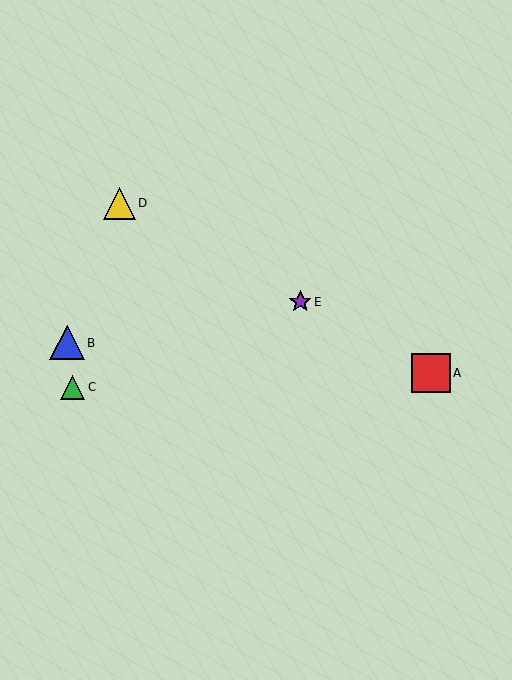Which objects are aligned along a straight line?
Objects A, D, E are aligned along a straight line.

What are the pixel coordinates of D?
Object D is at (119, 203).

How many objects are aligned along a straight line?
3 objects (A, D, E) are aligned along a straight line.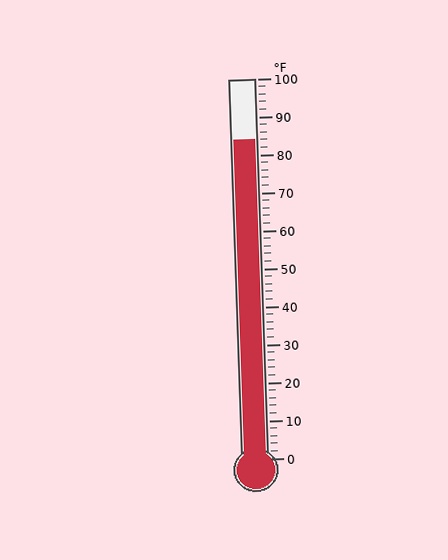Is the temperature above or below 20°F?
The temperature is above 20°F.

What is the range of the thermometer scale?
The thermometer scale ranges from 0°F to 100°F.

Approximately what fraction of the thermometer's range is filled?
The thermometer is filled to approximately 85% of its range.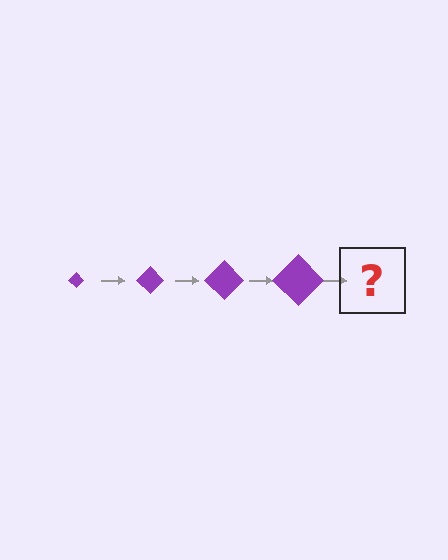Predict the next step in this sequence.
The next step is a purple diamond, larger than the previous one.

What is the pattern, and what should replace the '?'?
The pattern is that the diamond gets progressively larger each step. The '?' should be a purple diamond, larger than the previous one.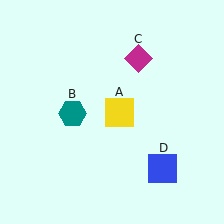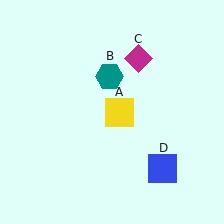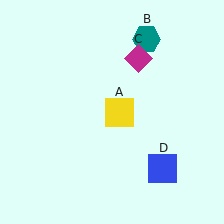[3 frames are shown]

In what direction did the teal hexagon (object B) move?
The teal hexagon (object B) moved up and to the right.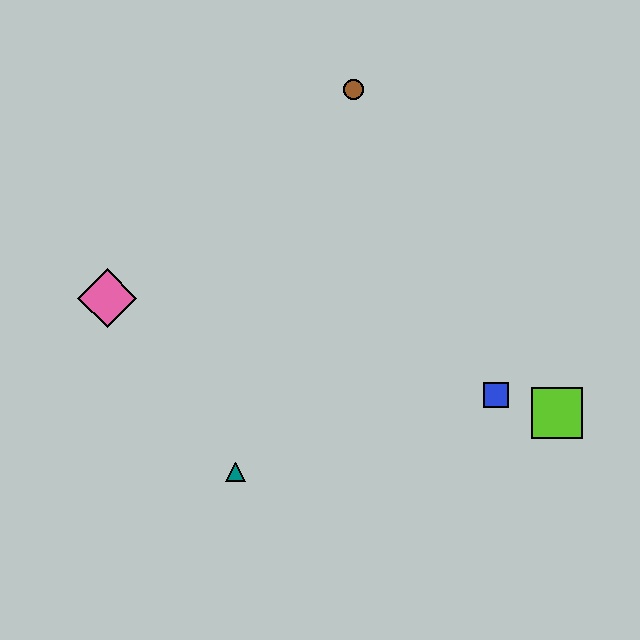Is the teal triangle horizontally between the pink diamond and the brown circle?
Yes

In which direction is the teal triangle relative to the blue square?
The teal triangle is to the left of the blue square.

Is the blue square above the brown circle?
No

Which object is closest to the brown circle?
The pink diamond is closest to the brown circle.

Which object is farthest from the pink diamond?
The lime square is farthest from the pink diamond.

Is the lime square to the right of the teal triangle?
Yes